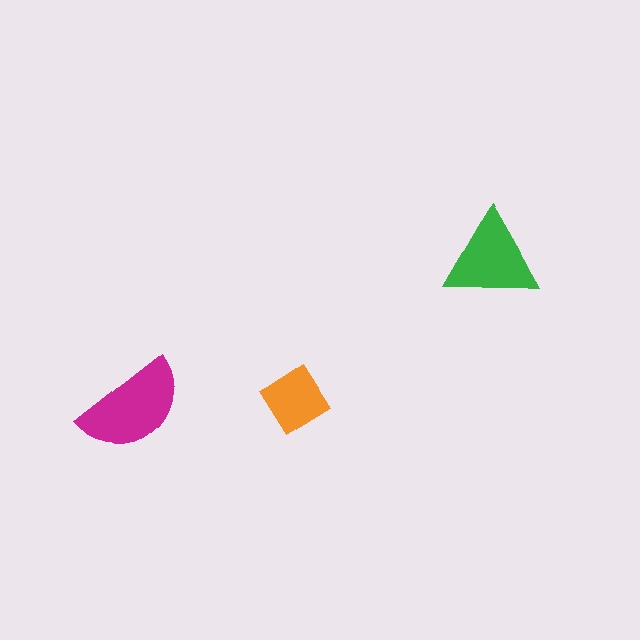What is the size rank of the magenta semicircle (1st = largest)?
1st.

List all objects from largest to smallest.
The magenta semicircle, the green triangle, the orange diamond.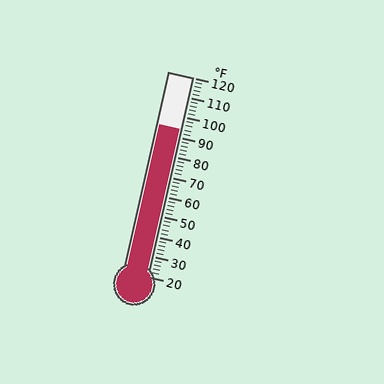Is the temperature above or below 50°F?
The temperature is above 50°F.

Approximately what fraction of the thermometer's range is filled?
The thermometer is filled to approximately 75% of its range.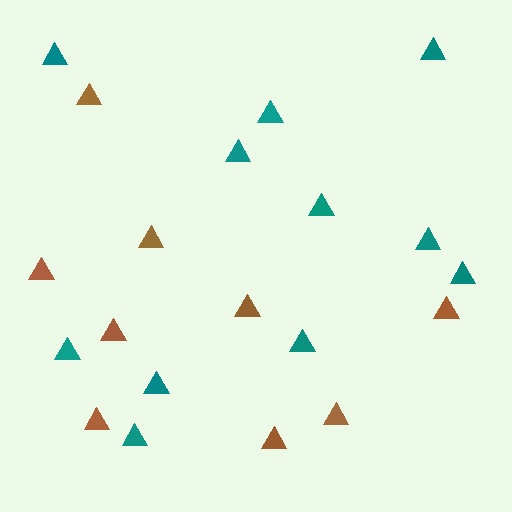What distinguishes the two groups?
There are 2 groups: one group of teal triangles (11) and one group of brown triangles (9).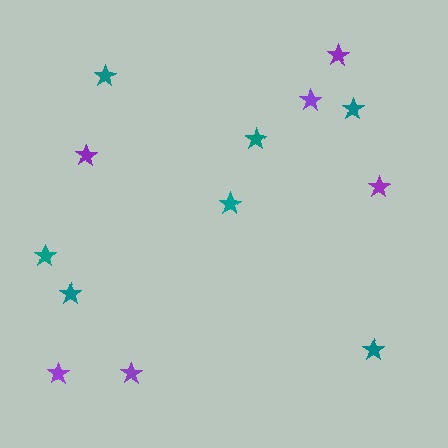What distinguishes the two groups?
There are 2 groups: one group of purple stars (6) and one group of teal stars (7).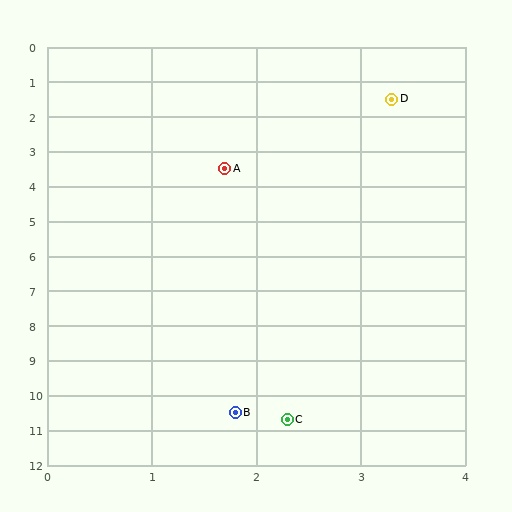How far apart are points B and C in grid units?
Points B and C are about 0.5 grid units apart.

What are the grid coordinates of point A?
Point A is at approximately (1.7, 3.5).